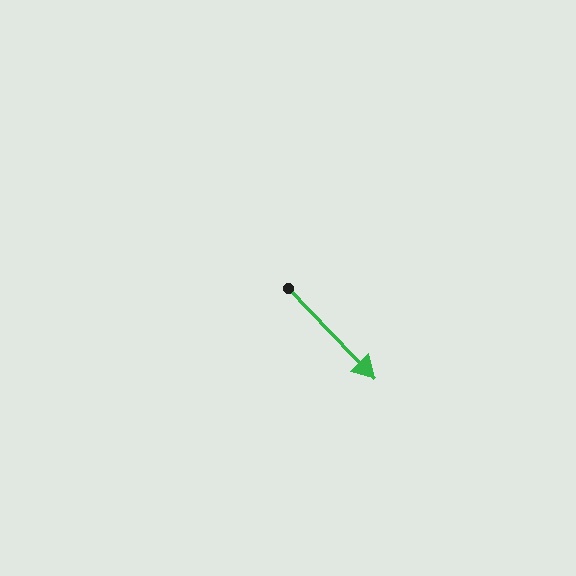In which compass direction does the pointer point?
Southeast.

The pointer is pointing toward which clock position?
Roughly 5 o'clock.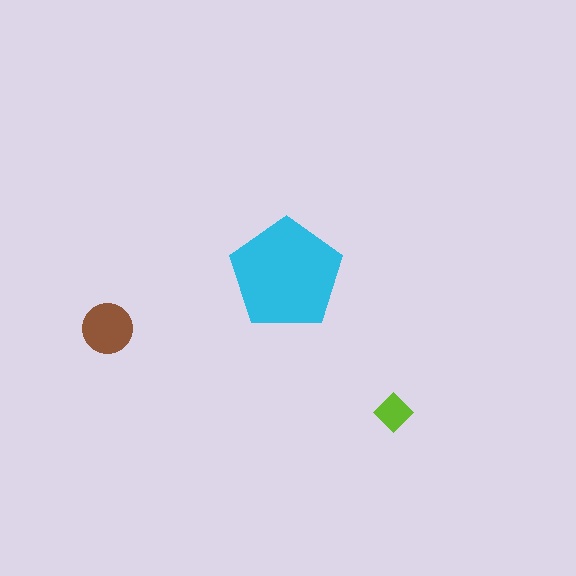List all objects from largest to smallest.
The cyan pentagon, the brown circle, the lime diamond.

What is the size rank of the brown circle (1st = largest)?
2nd.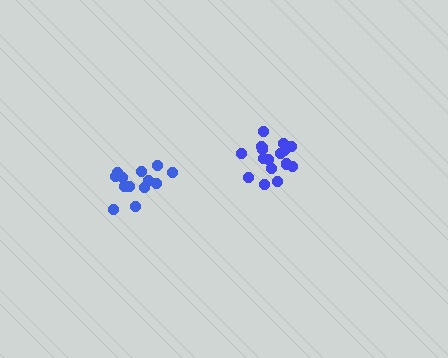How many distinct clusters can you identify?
There are 2 distinct clusters.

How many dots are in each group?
Group 1: 13 dots, Group 2: 18 dots (31 total).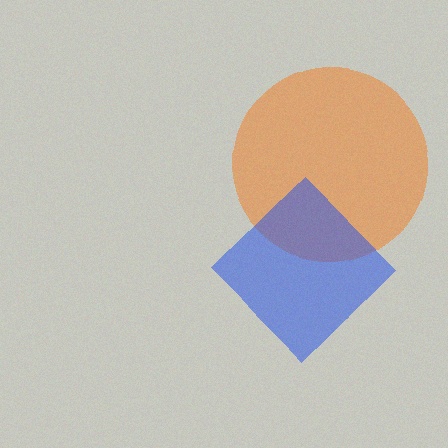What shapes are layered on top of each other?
The layered shapes are: an orange circle, a blue diamond.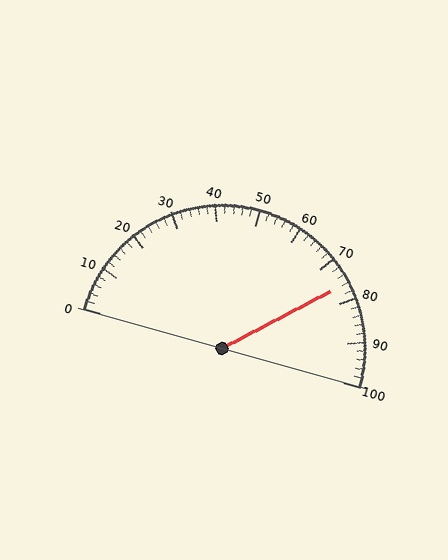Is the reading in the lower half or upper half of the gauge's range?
The reading is in the upper half of the range (0 to 100).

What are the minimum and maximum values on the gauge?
The gauge ranges from 0 to 100.